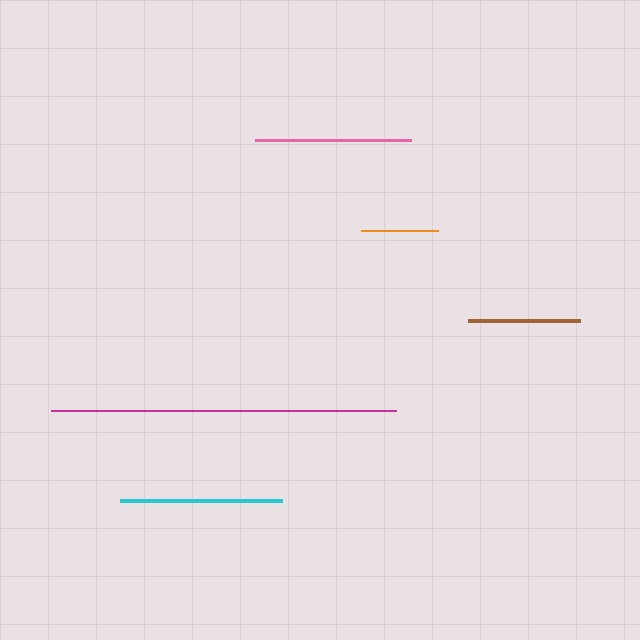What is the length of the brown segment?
The brown segment is approximately 112 pixels long.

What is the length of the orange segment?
The orange segment is approximately 77 pixels long.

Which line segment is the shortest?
The orange line is the shortest at approximately 77 pixels.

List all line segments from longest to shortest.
From longest to shortest: magenta, cyan, pink, brown, orange.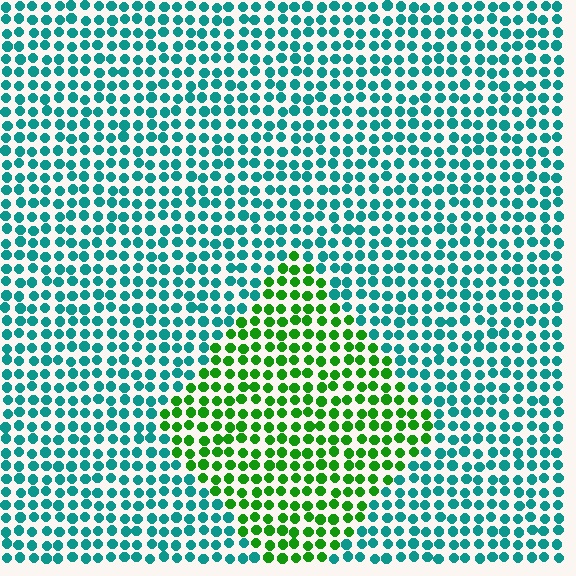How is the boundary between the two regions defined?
The boundary is defined purely by a slight shift in hue (about 58 degrees). Spacing, size, and orientation are identical on both sides.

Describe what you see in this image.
The image is filled with small teal elements in a uniform arrangement. A diamond-shaped region is visible where the elements are tinted to a slightly different hue, forming a subtle color boundary.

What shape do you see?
I see a diamond.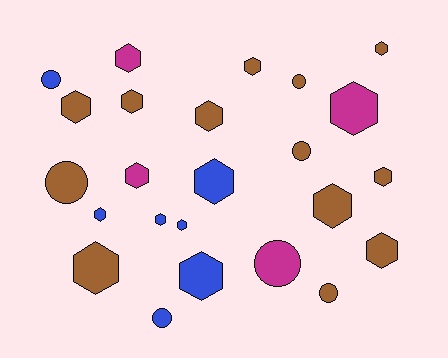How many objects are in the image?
There are 24 objects.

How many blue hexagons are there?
There are 5 blue hexagons.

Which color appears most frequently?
Brown, with 13 objects.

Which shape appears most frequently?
Hexagon, with 17 objects.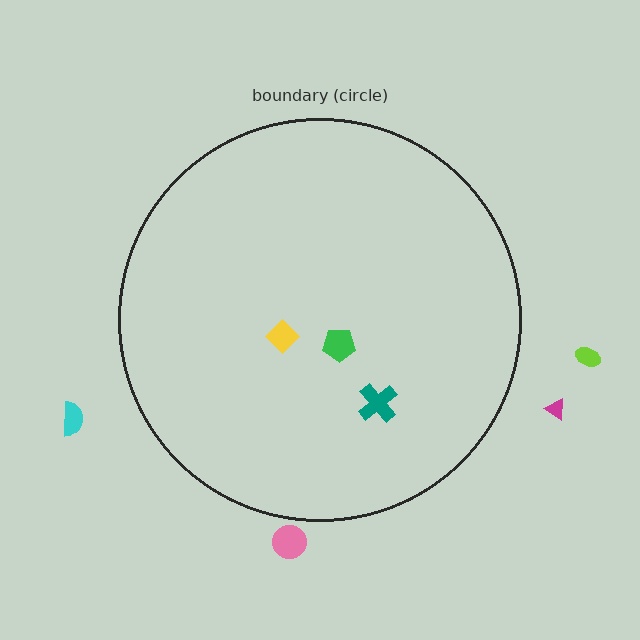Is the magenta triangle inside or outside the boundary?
Outside.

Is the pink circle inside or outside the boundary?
Outside.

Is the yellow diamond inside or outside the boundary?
Inside.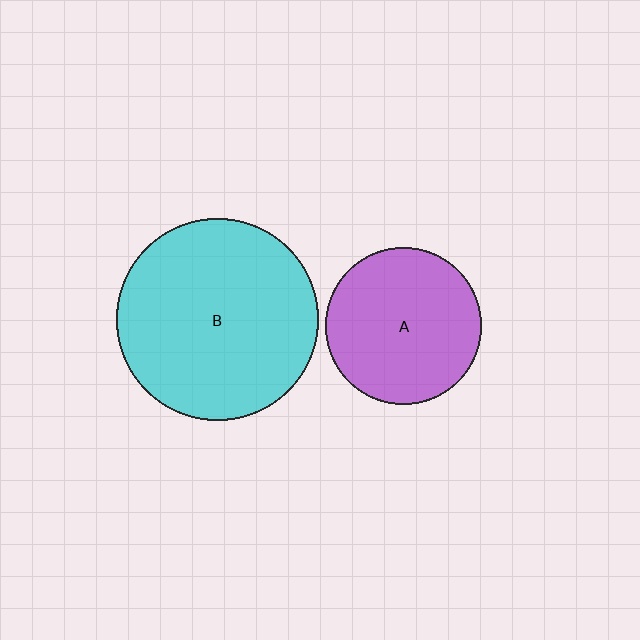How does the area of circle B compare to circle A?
Approximately 1.7 times.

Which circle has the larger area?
Circle B (cyan).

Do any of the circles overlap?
No, none of the circles overlap.